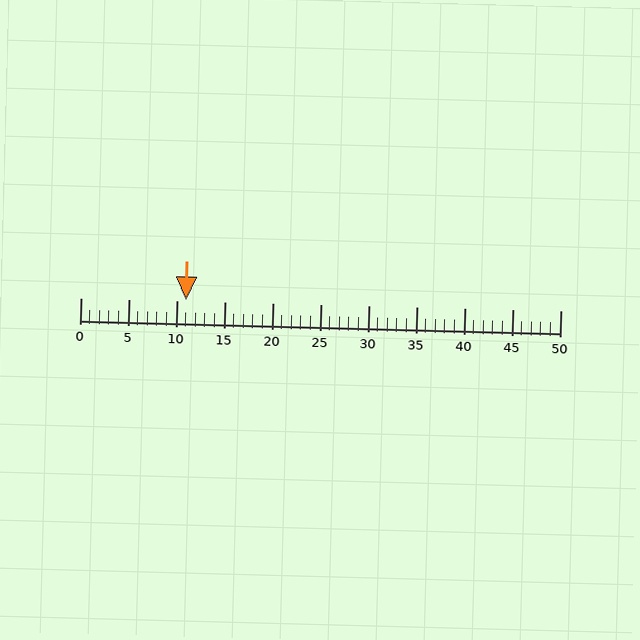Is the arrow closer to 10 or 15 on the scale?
The arrow is closer to 10.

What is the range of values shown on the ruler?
The ruler shows values from 0 to 50.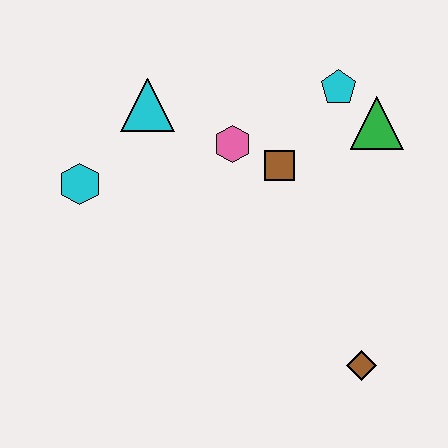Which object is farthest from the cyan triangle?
The brown diamond is farthest from the cyan triangle.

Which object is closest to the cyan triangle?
The pink hexagon is closest to the cyan triangle.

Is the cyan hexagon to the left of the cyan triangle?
Yes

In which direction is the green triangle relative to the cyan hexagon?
The green triangle is to the right of the cyan hexagon.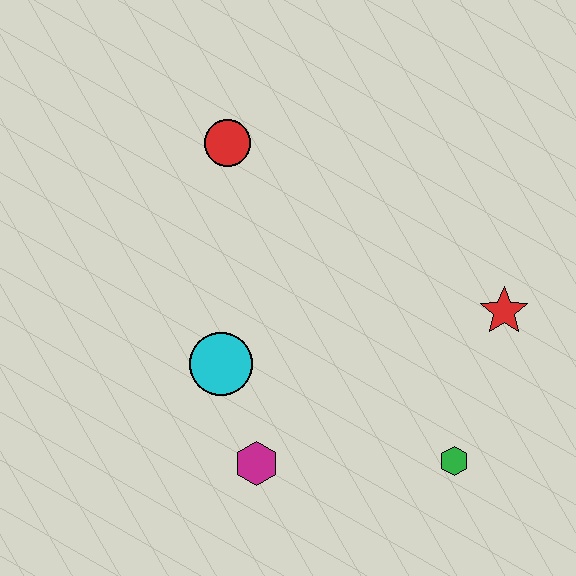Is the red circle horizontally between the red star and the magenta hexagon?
No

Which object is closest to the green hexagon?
The red star is closest to the green hexagon.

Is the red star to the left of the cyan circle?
No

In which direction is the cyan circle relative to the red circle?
The cyan circle is below the red circle.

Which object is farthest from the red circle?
The green hexagon is farthest from the red circle.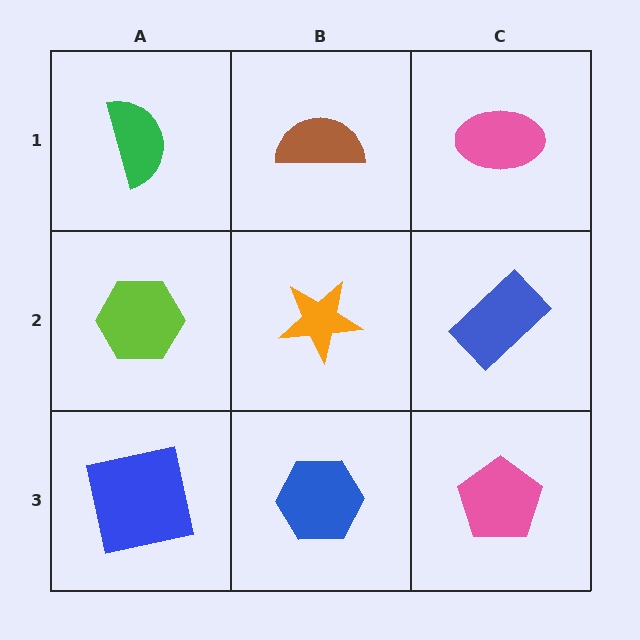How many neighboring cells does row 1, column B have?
3.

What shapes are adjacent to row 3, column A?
A lime hexagon (row 2, column A), a blue hexagon (row 3, column B).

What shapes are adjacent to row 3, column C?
A blue rectangle (row 2, column C), a blue hexagon (row 3, column B).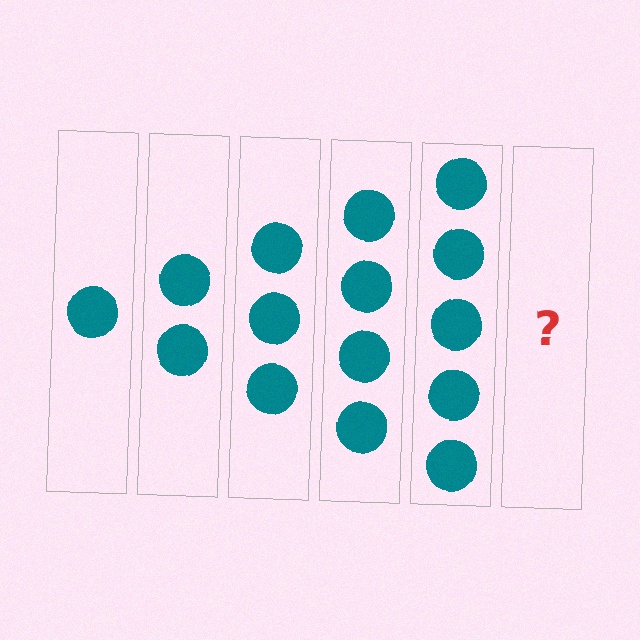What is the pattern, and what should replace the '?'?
The pattern is that each step adds one more circle. The '?' should be 6 circles.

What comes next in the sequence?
The next element should be 6 circles.